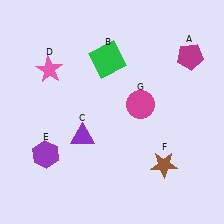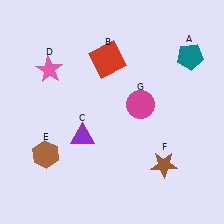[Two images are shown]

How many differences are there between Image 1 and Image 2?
There are 3 differences between the two images.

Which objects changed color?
A changed from magenta to teal. B changed from green to red. E changed from purple to brown.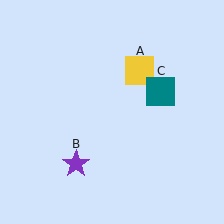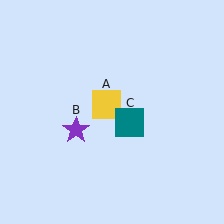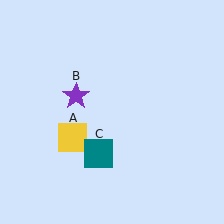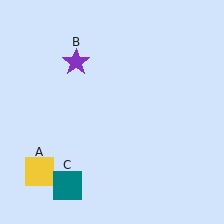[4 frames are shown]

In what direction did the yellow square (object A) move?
The yellow square (object A) moved down and to the left.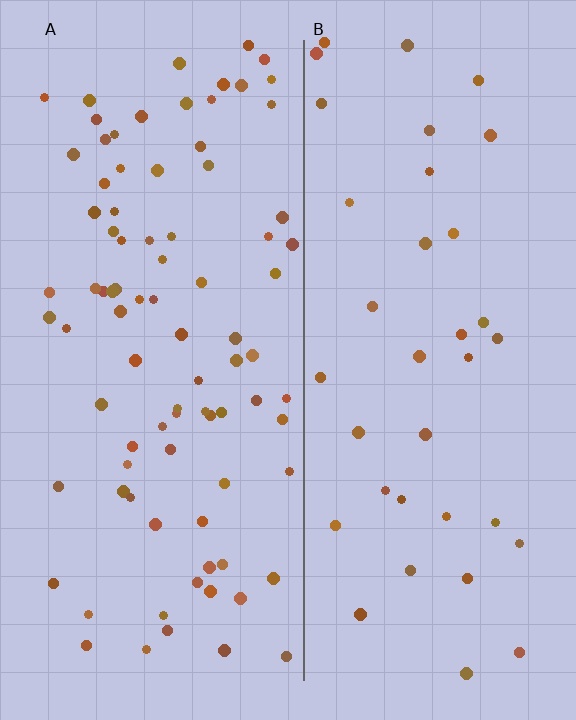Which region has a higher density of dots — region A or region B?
A (the left).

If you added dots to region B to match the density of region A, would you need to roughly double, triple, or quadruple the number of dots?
Approximately double.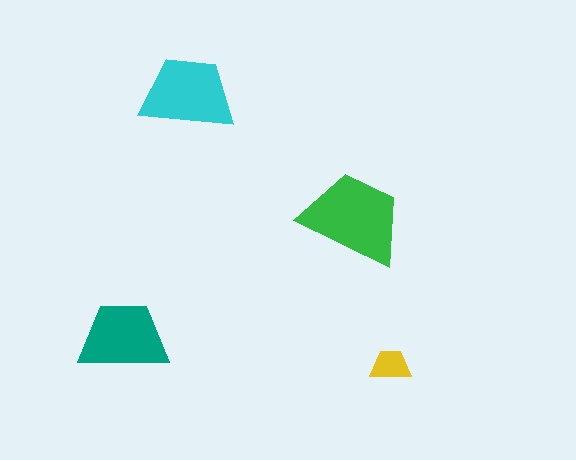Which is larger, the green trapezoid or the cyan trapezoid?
The green one.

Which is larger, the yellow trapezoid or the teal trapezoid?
The teal one.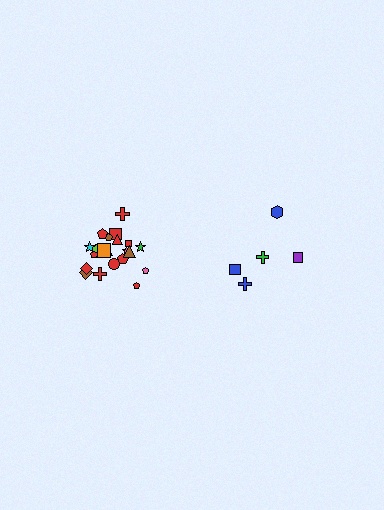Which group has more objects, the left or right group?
The left group.